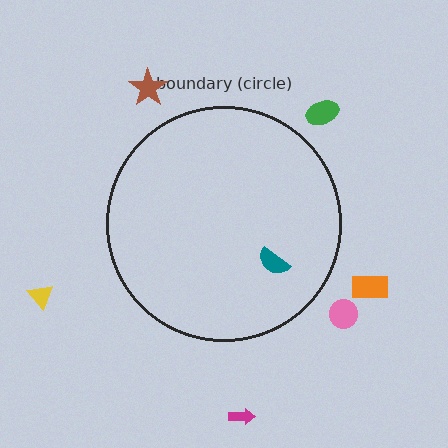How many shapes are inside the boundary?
1 inside, 6 outside.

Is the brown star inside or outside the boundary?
Outside.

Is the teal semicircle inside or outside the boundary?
Inside.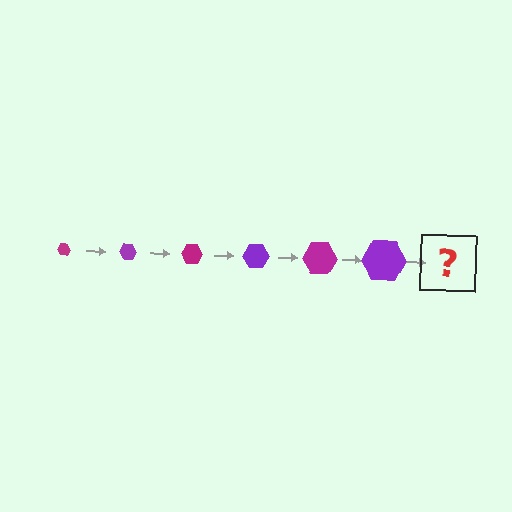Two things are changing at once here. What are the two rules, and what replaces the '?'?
The two rules are that the hexagon grows larger each step and the color cycles through magenta and purple. The '?' should be a magenta hexagon, larger than the previous one.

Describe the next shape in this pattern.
It should be a magenta hexagon, larger than the previous one.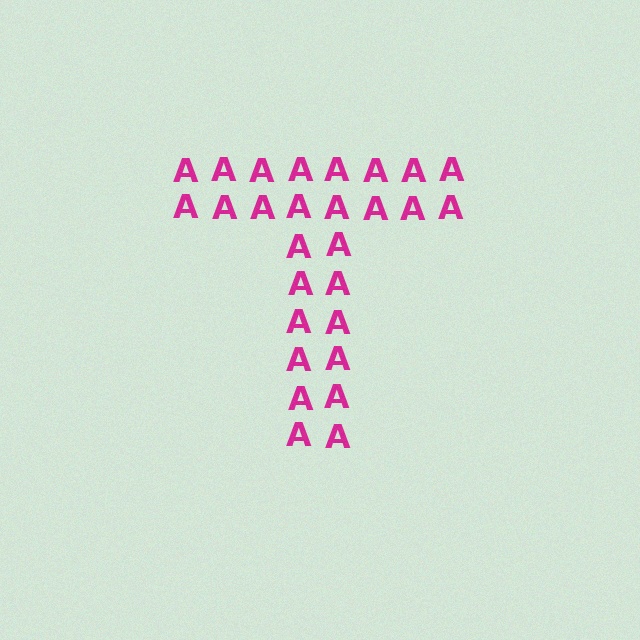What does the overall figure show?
The overall figure shows the letter T.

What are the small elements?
The small elements are letter A's.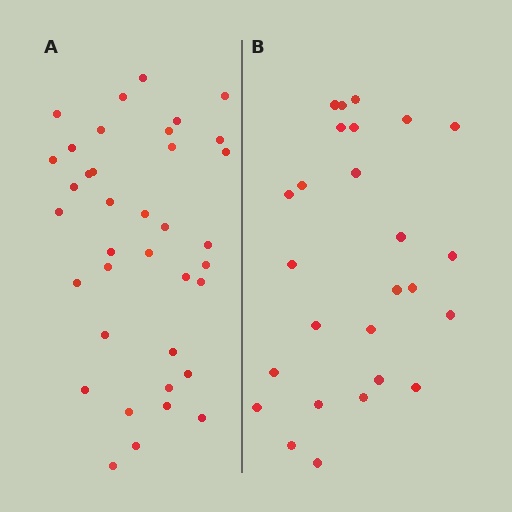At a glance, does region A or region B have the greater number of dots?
Region A (the left region) has more dots.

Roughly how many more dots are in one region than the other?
Region A has roughly 12 or so more dots than region B.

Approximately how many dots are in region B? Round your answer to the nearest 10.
About 30 dots. (The exact count is 26, which rounds to 30.)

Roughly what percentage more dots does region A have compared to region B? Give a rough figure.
About 40% more.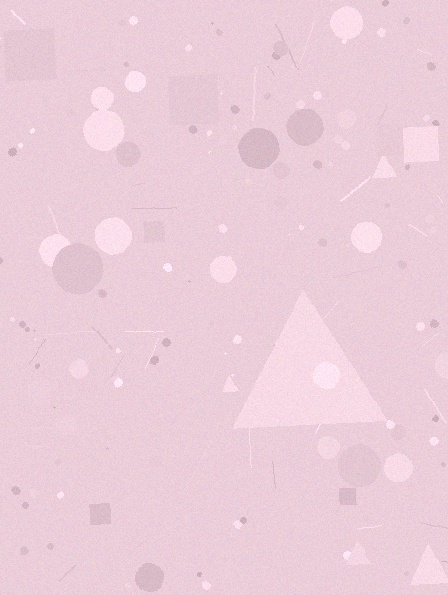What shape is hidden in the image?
A triangle is hidden in the image.